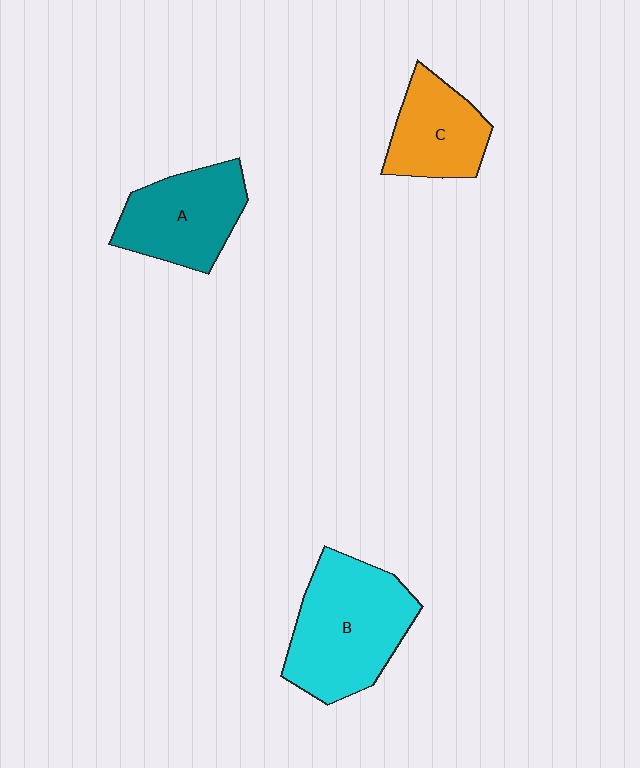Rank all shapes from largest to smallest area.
From largest to smallest: B (cyan), A (teal), C (orange).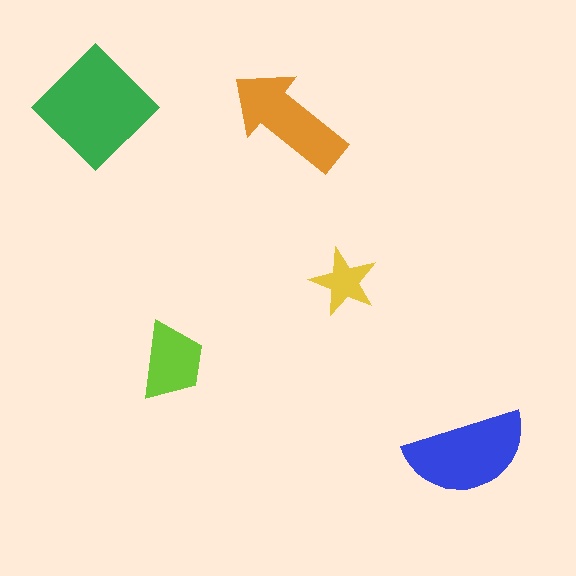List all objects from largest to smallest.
The green diamond, the blue semicircle, the orange arrow, the lime trapezoid, the yellow star.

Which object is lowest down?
The blue semicircle is bottommost.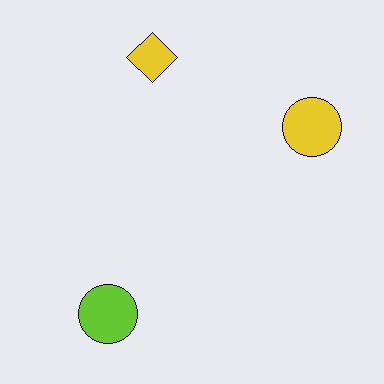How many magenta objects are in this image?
There are no magenta objects.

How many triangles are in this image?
There are no triangles.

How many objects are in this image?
There are 3 objects.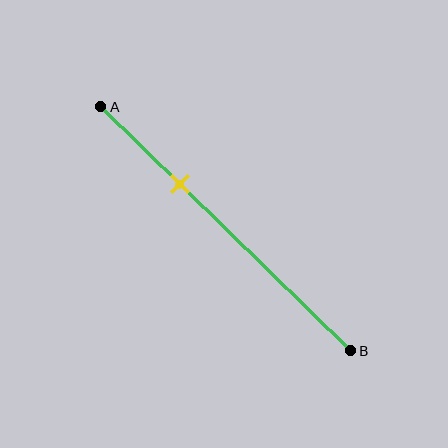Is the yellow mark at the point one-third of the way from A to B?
Yes, the mark is approximately at the one-third point.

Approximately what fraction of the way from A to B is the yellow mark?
The yellow mark is approximately 30% of the way from A to B.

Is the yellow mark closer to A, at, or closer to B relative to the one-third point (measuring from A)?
The yellow mark is approximately at the one-third point of segment AB.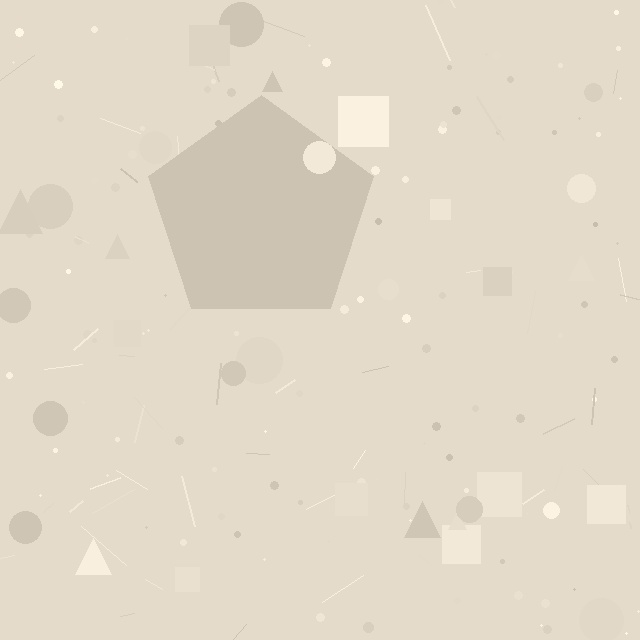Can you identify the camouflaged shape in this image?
The camouflaged shape is a pentagon.